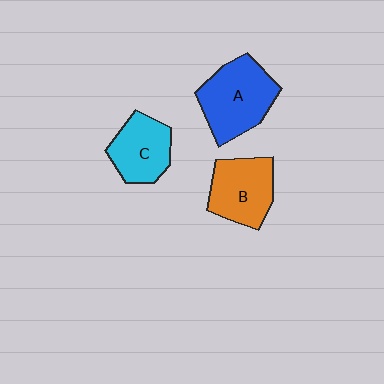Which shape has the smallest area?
Shape C (cyan).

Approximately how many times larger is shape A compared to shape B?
Approximately 1.2 times.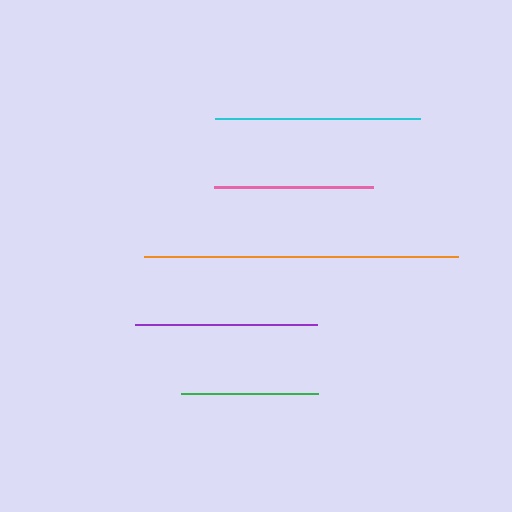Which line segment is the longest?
The orange line is the longest at approximately 314 pixels.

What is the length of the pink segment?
The pink segment is approximately 159 pixels long.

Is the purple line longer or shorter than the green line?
The purple line is longer than the green line.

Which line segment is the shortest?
The green line is the shortest at approximately 137 pixels.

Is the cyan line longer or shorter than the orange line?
The orange line is longer than the cyan line.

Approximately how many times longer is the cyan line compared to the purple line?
The cyan line is approximately 1.1 times the length of the purple line.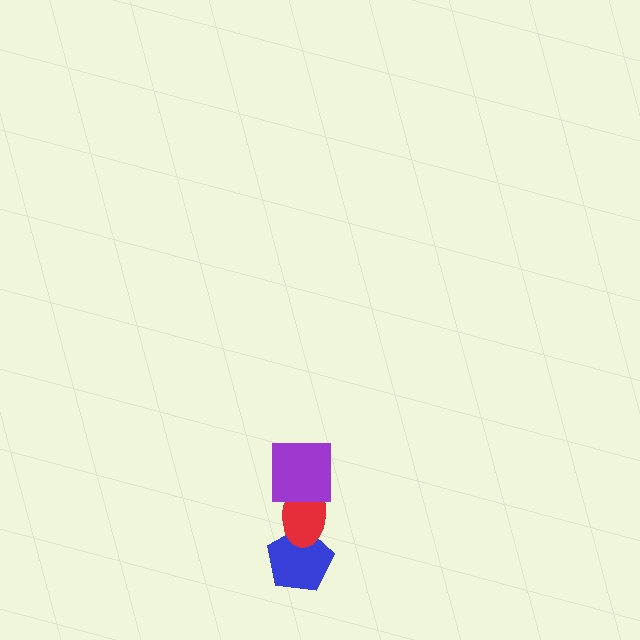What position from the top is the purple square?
The purple square is 1st from the top.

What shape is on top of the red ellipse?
The purple square is on top of the red ellipse.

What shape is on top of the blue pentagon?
The red ellipse is on top of the blue pentagon.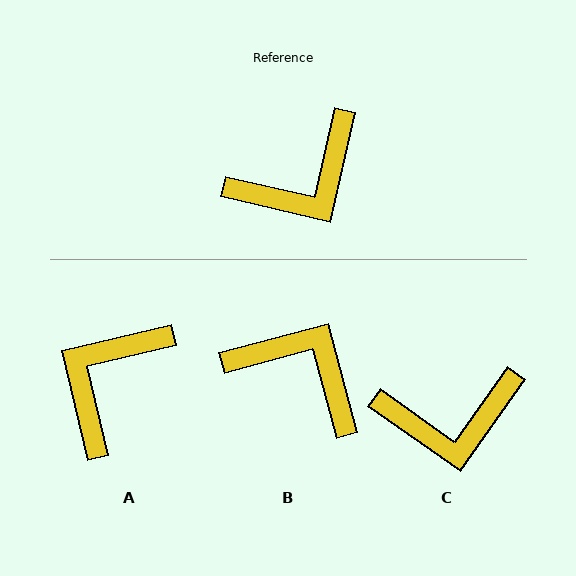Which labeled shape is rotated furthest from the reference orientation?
A, about 154 degrees away.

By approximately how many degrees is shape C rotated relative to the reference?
Approximately 22 degrees clockwise.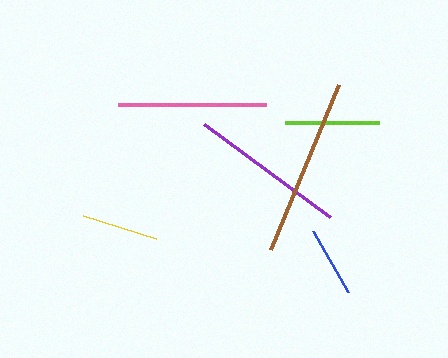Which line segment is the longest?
The brown line is the longest at approximately 179 pixels.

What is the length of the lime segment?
The lime segment is approximately 95 pixels long.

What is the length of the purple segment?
The purple segment is approximately 156 pixels long.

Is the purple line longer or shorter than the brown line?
The brown line is longer than the purple line.